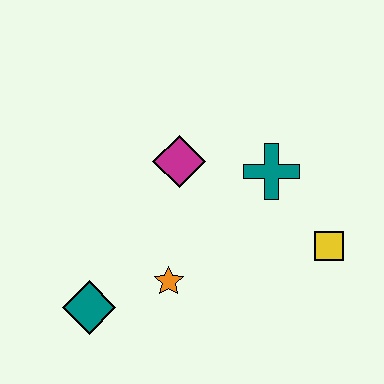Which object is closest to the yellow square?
The teal cross is closest to the yellow square.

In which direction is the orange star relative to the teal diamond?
The orange star is to the right of the teal diamond.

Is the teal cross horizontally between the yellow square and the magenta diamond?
Yes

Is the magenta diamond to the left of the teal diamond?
No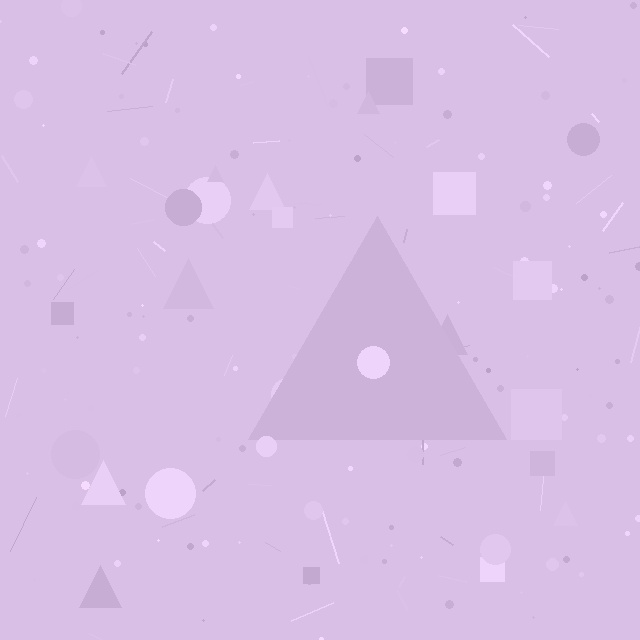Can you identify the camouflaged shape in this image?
The camouflaged shape is a triangle.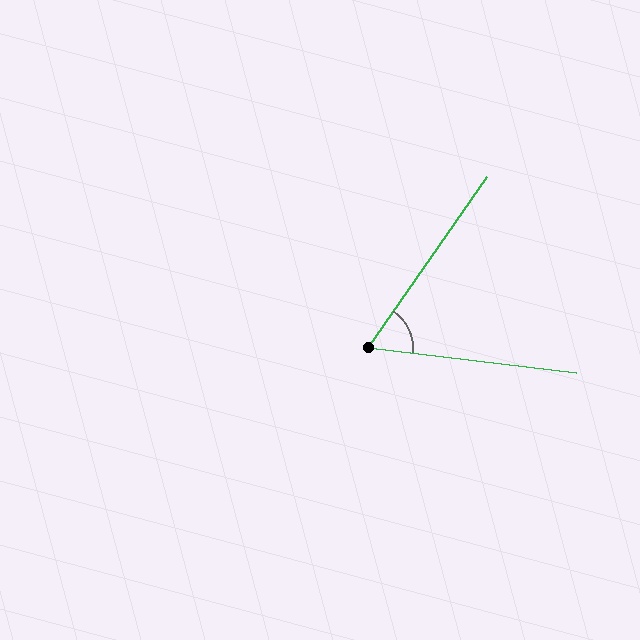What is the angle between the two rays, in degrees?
Approximately 62 degrees.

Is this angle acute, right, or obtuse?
It is acute.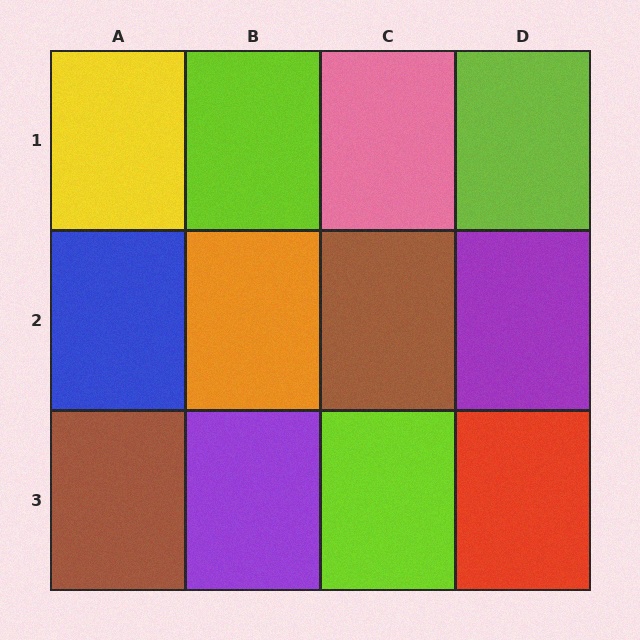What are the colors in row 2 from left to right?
Blue, orange, brown, purple.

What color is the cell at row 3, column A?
Brown.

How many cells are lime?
3 cells are lime.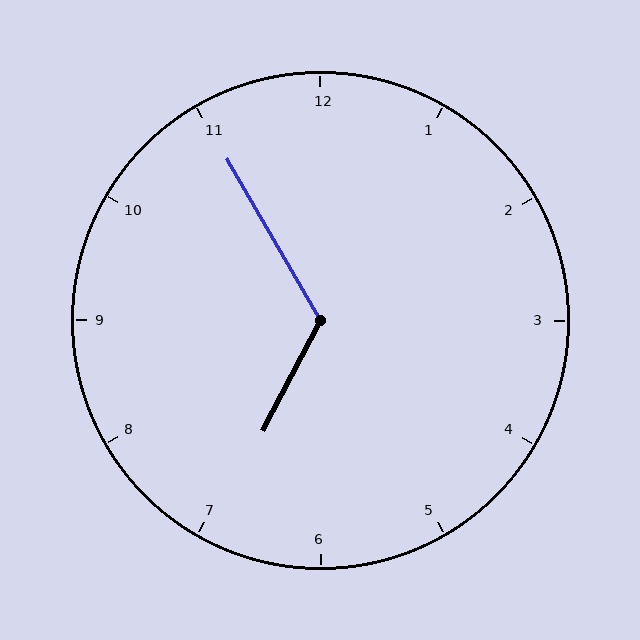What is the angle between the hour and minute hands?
Approximately 122 degrees.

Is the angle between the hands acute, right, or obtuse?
It is obtuse.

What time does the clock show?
6:55.